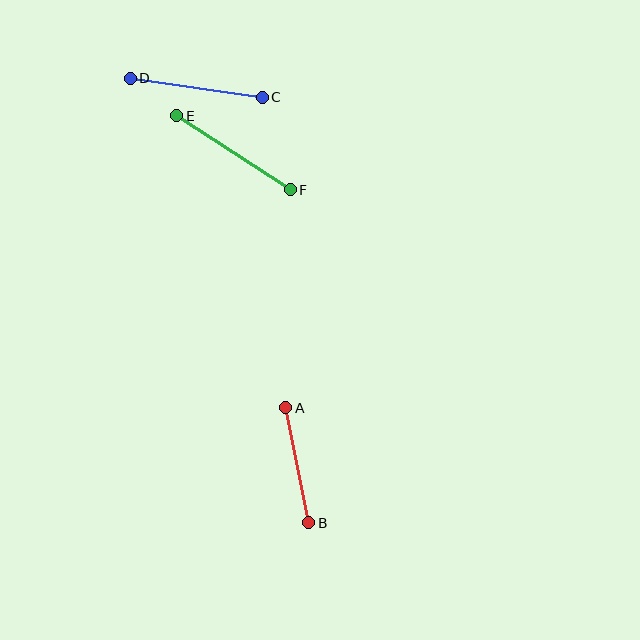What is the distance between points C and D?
The distance is approximately 133 pixels.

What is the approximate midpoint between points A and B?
The midpoint is at approximately (297, 465) pixels.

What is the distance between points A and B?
The distance is approximately 118 pixels.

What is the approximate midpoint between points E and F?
The midpoint is at approximately (233, 153) pixels.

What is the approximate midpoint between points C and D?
The midpoint is at approximately (196, 88) pixels.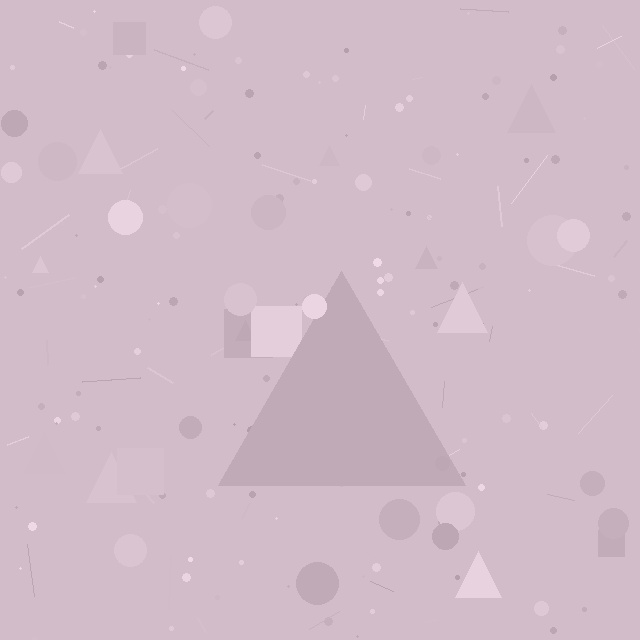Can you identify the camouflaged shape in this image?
The camouflaged shape is a triangle.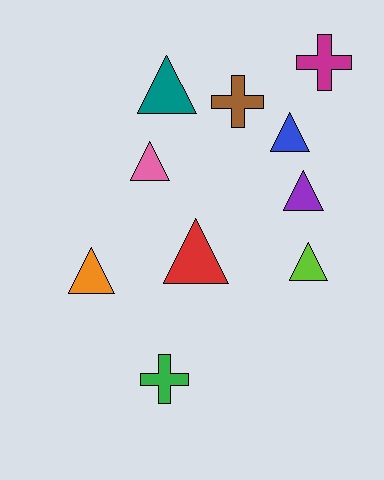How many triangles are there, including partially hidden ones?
There are 7 triangles.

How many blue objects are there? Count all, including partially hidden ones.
There is 1 blue object.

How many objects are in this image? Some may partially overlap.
There are 10 objects.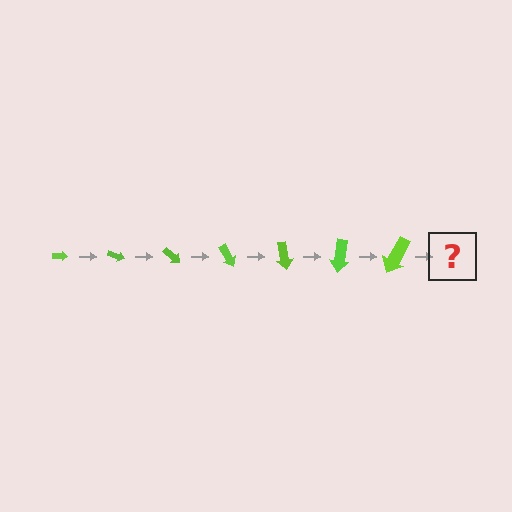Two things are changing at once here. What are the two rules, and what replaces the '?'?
The two rules are that the arrow grows larger each step and it rotates 20 degrees each step. The '?' should be an arrow, larger than the previous one and rotated 140 degrees from the start.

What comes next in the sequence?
The next element should be an arrow, larger than the previous one and rotated 140 degrees from the start.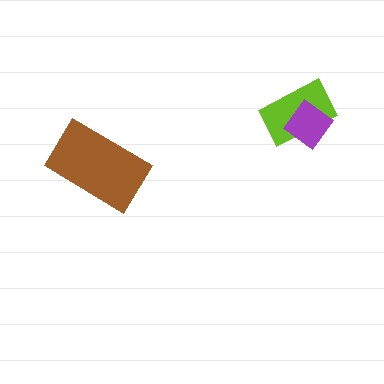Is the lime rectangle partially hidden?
Yes, it is partially covered by another shape.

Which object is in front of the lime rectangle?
The purple diamond is in front of the lime rectangle.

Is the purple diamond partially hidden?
No, no other shape covers it.